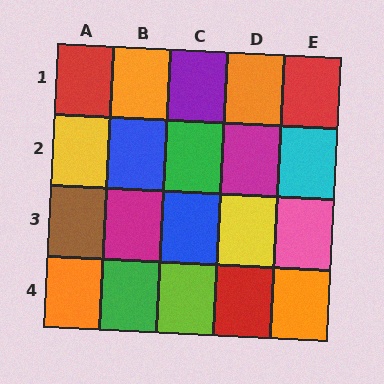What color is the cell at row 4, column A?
Orange.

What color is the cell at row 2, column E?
Cyan.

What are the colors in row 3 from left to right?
Brown, magenta, blue, yellow, pink.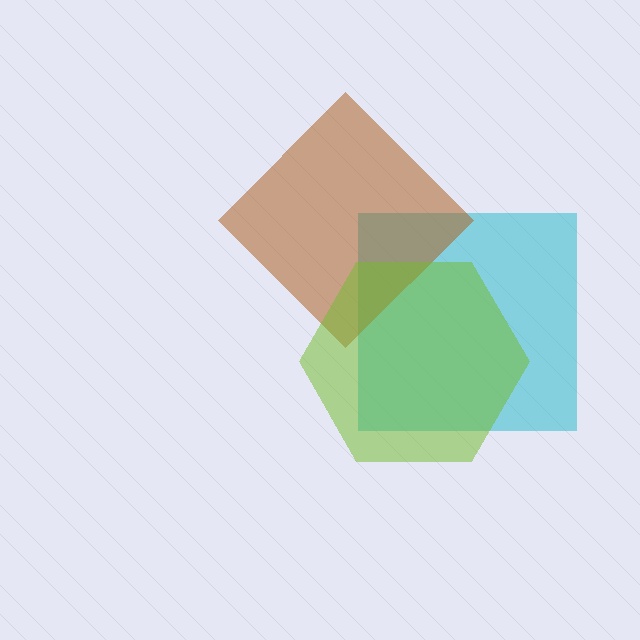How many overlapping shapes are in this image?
There are 3 overlapping shapes in the image.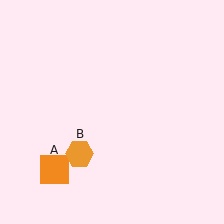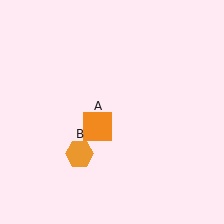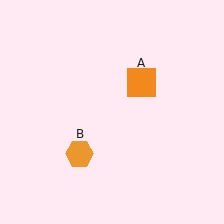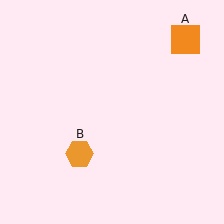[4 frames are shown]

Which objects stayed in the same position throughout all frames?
Orange hexagon (object B) remained stationary.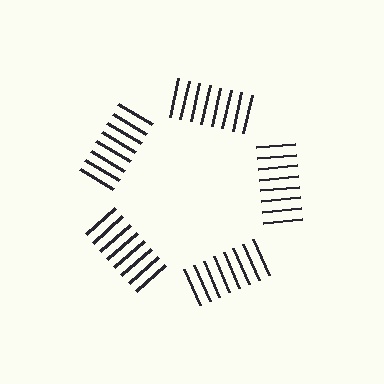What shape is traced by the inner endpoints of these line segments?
An illusory pentagon — the line segments terminate on its edges but no continuous stroke is drawn.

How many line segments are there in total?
40 — 8 along each of the 5 edges.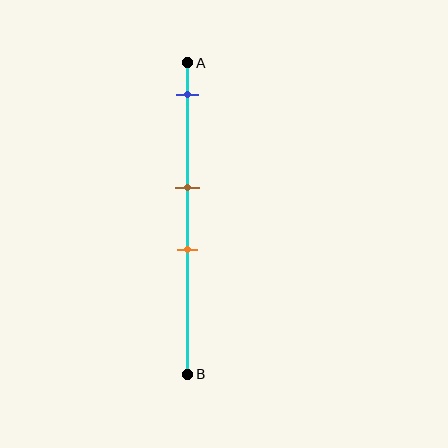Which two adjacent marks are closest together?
The brown and orange marks are the closest adjacent pair.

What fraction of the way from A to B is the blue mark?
The blue mark is approximately 10% (0.1) of the way from A to B.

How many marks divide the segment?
There are 3 marks dividing the segment.